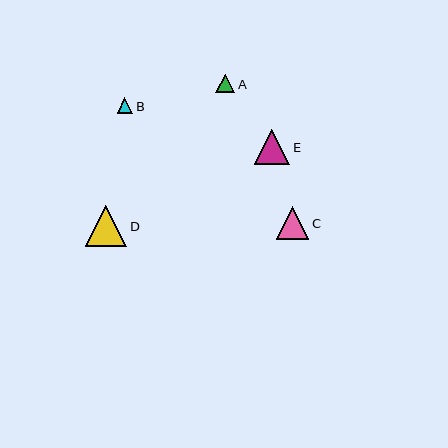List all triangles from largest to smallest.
From largest to smallest: D, E, C, A, B.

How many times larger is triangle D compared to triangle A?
Triangle D is approximately 2.2 times the size of triangle A.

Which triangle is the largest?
Triangle D is the largest with a size of approximately 42 pixels.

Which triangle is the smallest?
Triangle B is the smallest with a size of approximately 16 pixels.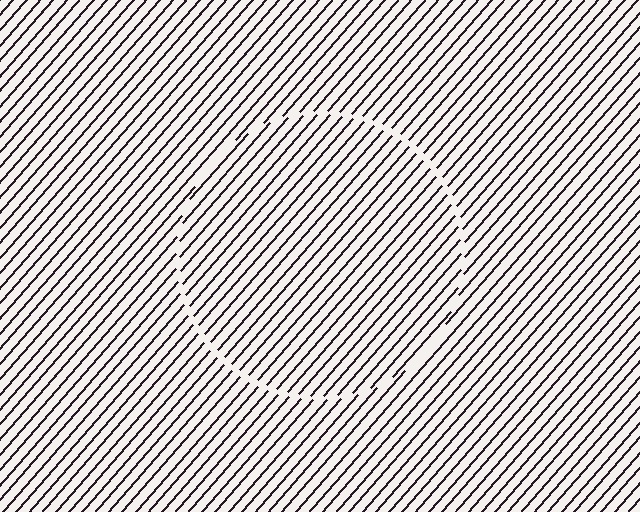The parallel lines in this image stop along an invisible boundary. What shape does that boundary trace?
An illusory circle. The interior of the shape contains the same grating, shifted by half a period — the contour is defined by the phase discontinuity where line-ends from the inner and outer gratings abut.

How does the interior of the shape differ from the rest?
The interior of the shape contains the same grating, shifted by half a period — the contour is defined by the phase discontinuity where line-ends from the inner and outer gratings abut.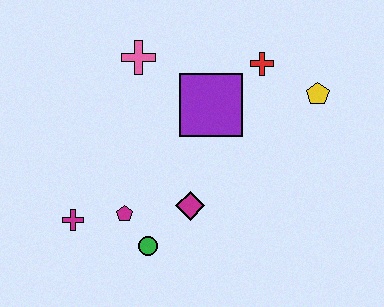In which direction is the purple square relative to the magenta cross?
The purple square is to the right of the magenta cross.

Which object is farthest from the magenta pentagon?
The yellow pentagon is farthest from the magenta pentagon.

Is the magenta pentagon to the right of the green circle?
No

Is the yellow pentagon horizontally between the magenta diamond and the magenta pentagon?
No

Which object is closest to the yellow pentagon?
The red cross is closest to the yellow pentagon.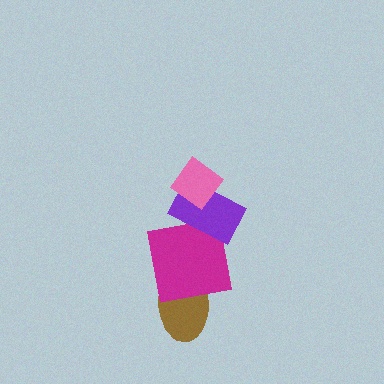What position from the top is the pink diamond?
The pink diamond is 1st from the top.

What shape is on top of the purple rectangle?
The pink diamond is on top of the purple rectangle.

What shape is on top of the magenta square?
The purple rectangle is on top of the magenta square.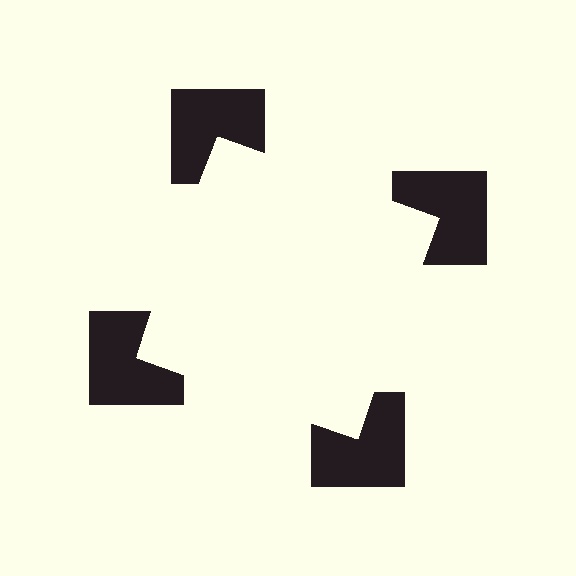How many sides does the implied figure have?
4 sides.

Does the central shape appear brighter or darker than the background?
It typically appears slightly brighter than the background, even though no actual brightness change is drawn.